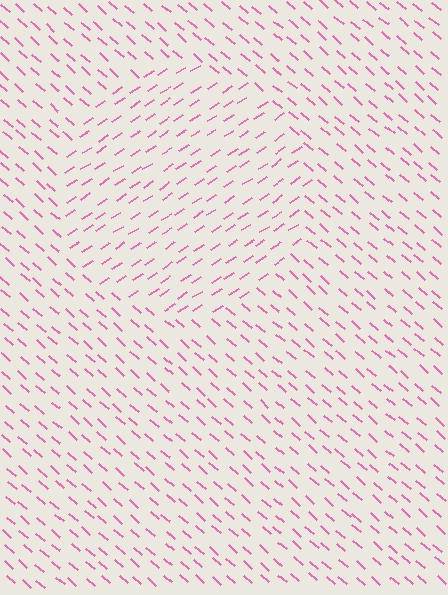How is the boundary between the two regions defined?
The boundary is defined purely by a change in line orientation (approximately 74 degrees difference). All lines are the same color and thickness.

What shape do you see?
I see a circle.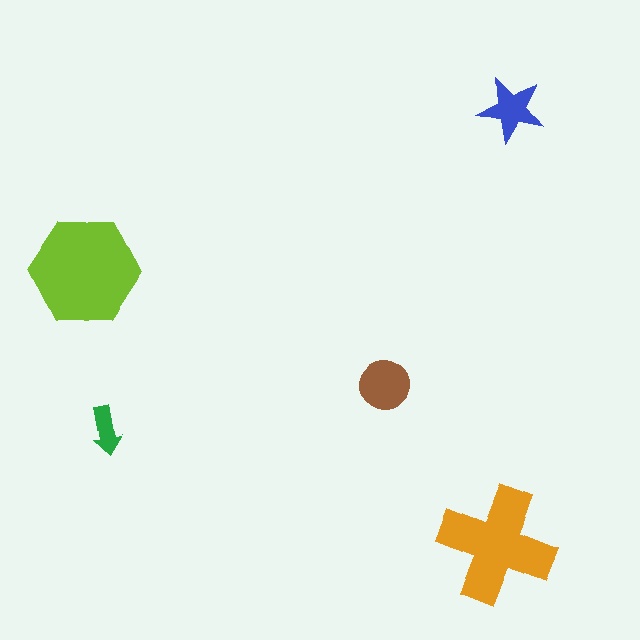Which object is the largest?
The lime hexagon.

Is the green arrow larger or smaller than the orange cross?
Smaller.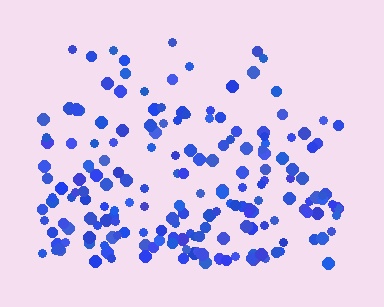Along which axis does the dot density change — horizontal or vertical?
Vertical.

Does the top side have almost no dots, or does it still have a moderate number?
Still a moderate number, just noticeably fewer than the bottom.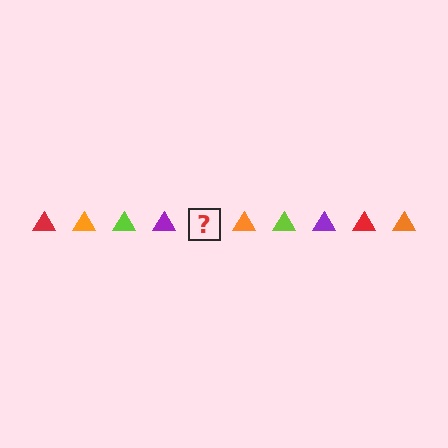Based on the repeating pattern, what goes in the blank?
The blank should be a red triangle.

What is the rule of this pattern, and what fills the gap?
The rule is that the pattern cycles through red, orange, lime, purple triangles. The gap should be filled with a red triangle.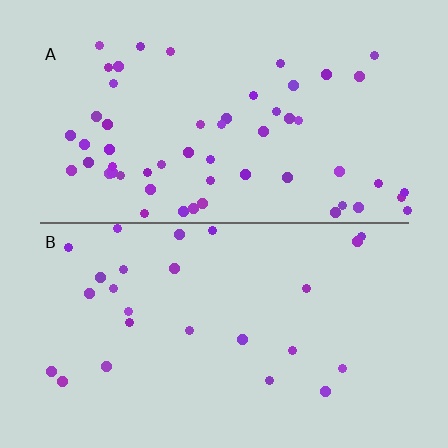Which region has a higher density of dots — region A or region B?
A (the top).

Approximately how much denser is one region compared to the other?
Approximately 2.2× — region A over region B.